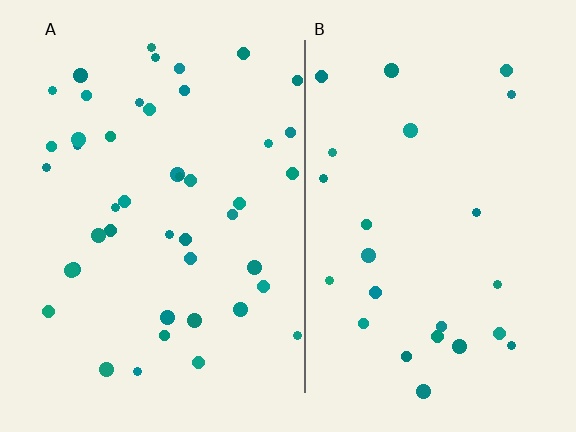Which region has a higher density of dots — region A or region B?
A (the left).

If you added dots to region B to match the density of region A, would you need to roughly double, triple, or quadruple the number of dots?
Approximately double.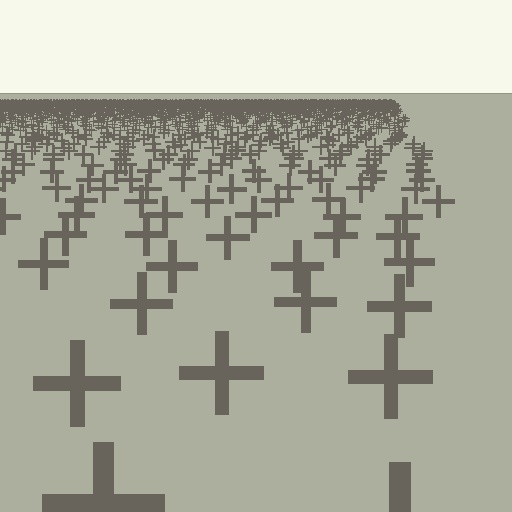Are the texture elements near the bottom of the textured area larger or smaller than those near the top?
Larger. Near the bottom, elements are closer to the viewer and appear at a bigger on-screen size.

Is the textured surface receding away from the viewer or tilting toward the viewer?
The surface is receding away from the viewer. Texture elements get smaller and denser toward the top.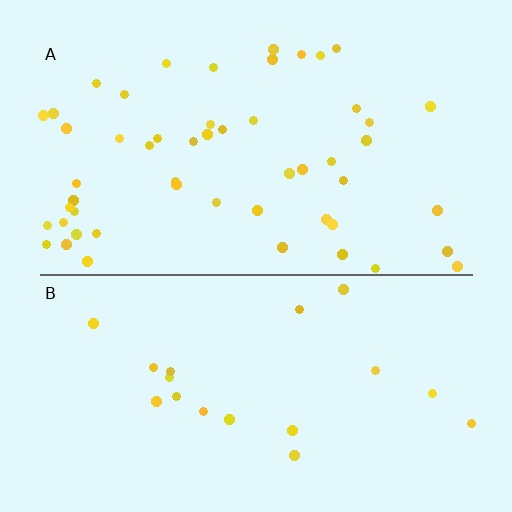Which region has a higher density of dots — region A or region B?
A (the top).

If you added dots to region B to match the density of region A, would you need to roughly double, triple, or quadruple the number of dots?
Approximately triple.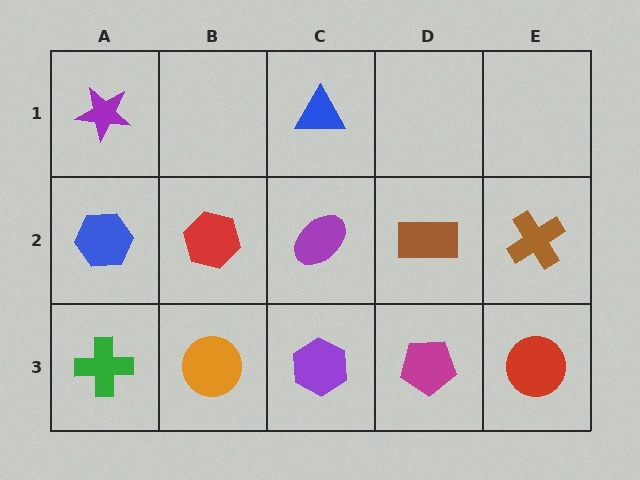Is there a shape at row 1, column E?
No, that cell is empty.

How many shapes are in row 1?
2 shapes.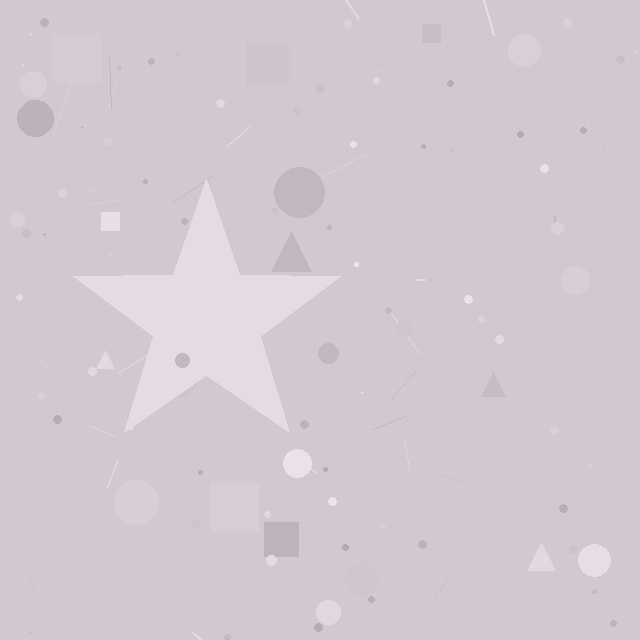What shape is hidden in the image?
A star is hidden in the image.